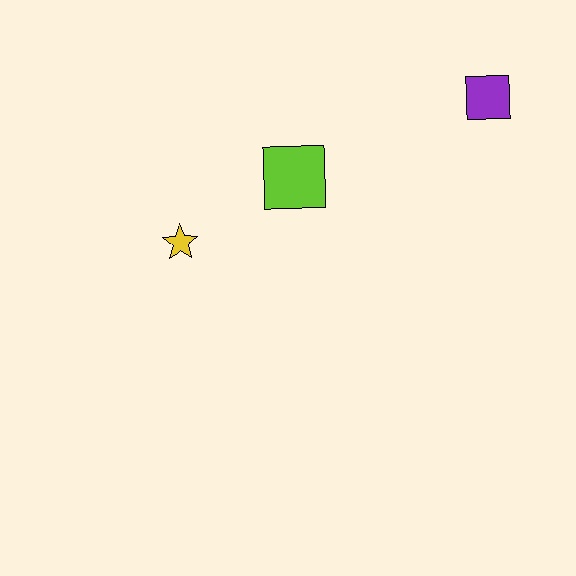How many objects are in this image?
There are 3 objects.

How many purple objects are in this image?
There is 1 purple object.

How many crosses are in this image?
There are no crosses.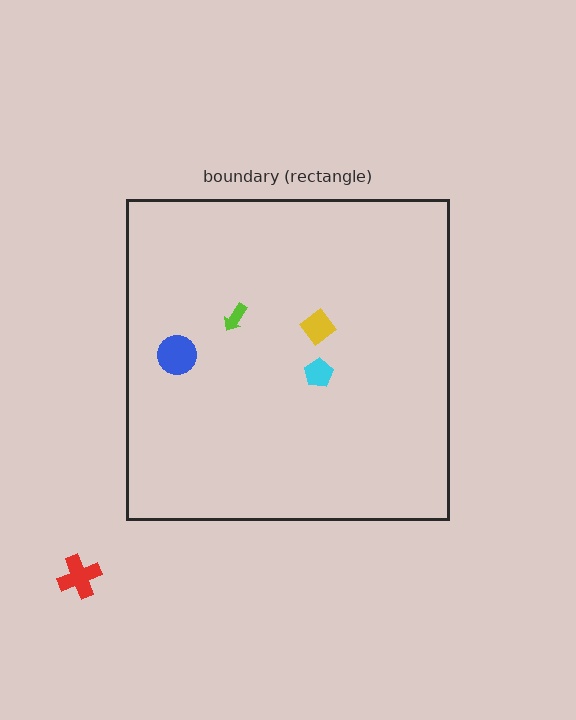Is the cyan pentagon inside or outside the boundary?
Inside.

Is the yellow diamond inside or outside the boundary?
Inside.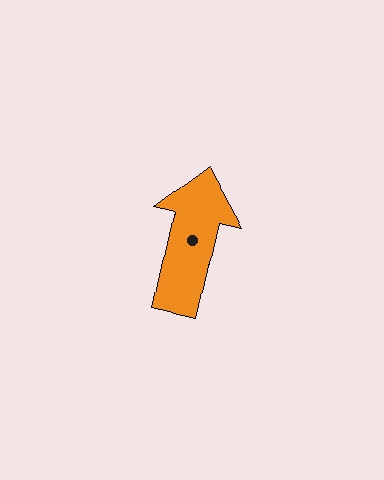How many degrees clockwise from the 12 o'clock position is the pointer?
Approximately 13 degrees.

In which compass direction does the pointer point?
North.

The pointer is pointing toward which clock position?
Roughly 12 o'clock.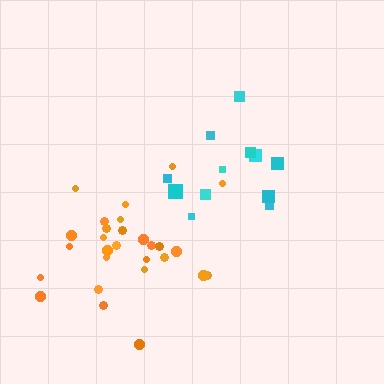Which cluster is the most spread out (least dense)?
Cyan.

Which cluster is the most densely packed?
Orange.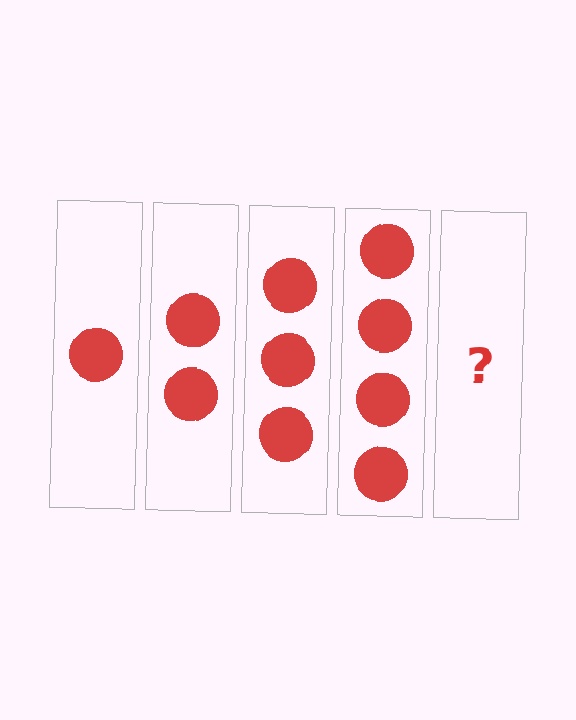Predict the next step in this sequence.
The next step is 5 circles.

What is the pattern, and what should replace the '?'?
The pattern is that each step adds one more circle. The '?' should be 5 circles.